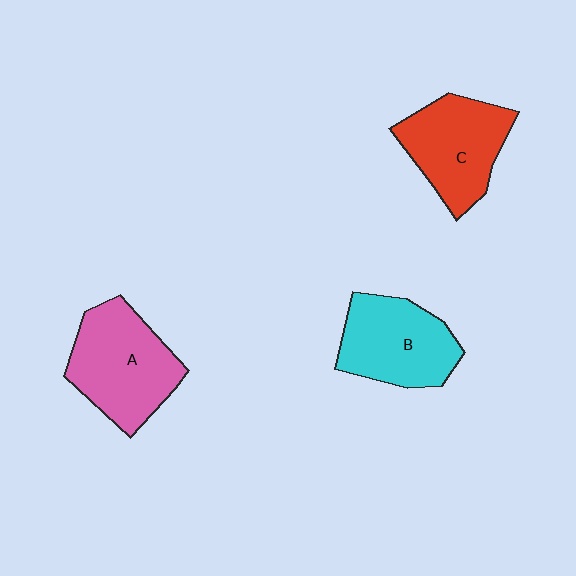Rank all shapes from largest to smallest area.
From largest to smallest: A (pink), C (red), B (cyan).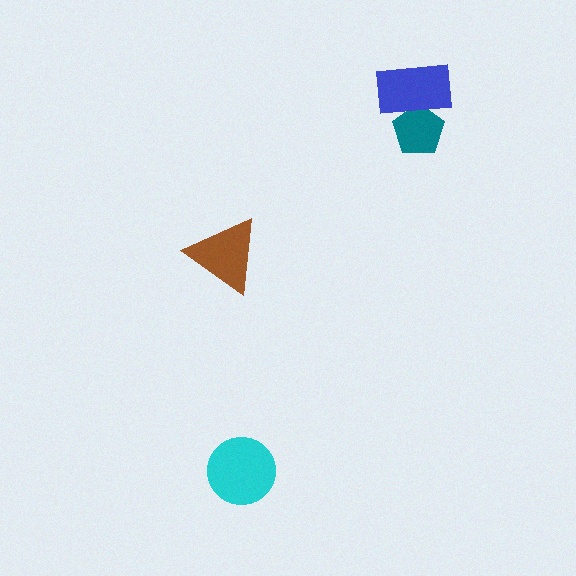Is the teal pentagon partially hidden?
Yes, it is partially covered by another shape.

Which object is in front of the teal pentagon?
The blue rectangle is in front of the teal pentagon.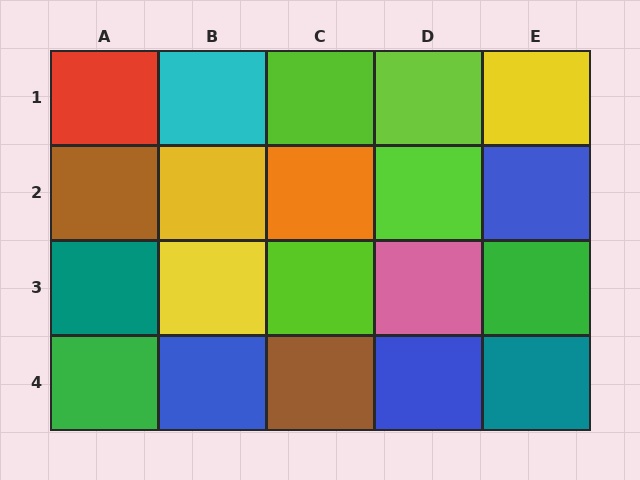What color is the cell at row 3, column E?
Green.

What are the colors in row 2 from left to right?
Brown, yellow, orange, lime, blue.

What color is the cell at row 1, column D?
Lime.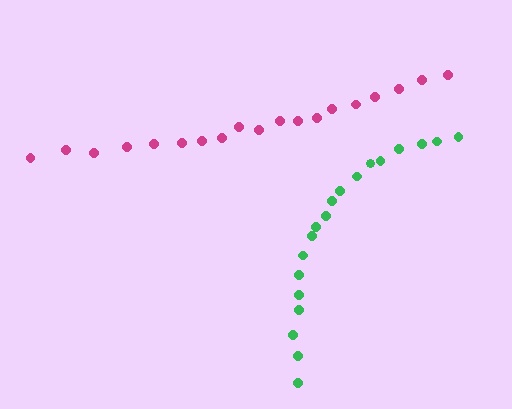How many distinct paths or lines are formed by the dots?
There are 2 distinct paths.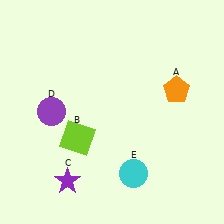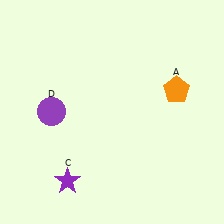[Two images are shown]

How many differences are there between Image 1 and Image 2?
There are 2 differences between the two images.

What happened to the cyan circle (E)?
The cyan circle (E) was removed in Image 2. It was in the bottom-right area of Image 1.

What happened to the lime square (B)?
The lime square (B) was removed in Image 2. It was in the bottom-left area of Image 1.